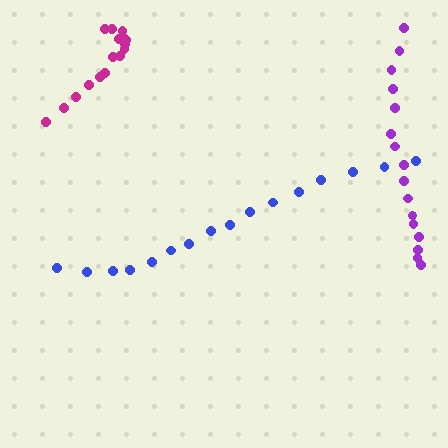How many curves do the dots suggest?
There are 3 distinct paths.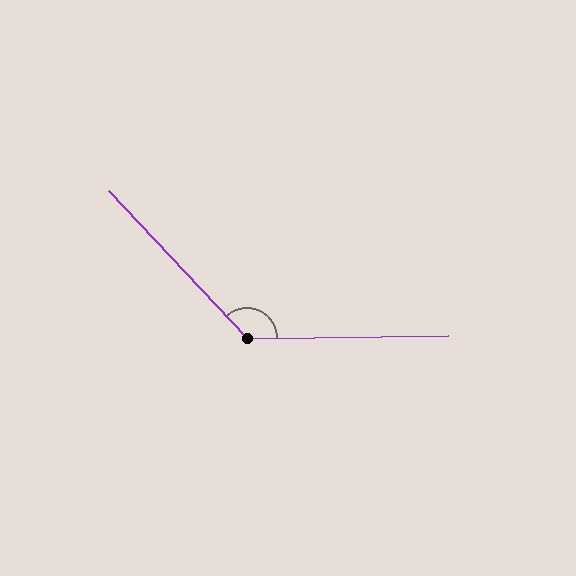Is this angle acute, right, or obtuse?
It is obtuse.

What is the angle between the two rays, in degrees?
Approximately 132 degrees.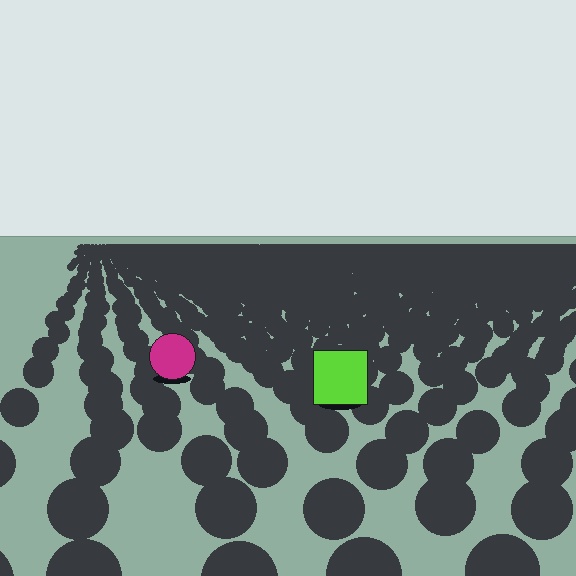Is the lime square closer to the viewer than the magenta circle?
Yes. The lime square is closer — you can tell from the texture gradient: the ground texture is coarser near it.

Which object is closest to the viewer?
The lime square is closest. The texture marks near it are larger and more spread out.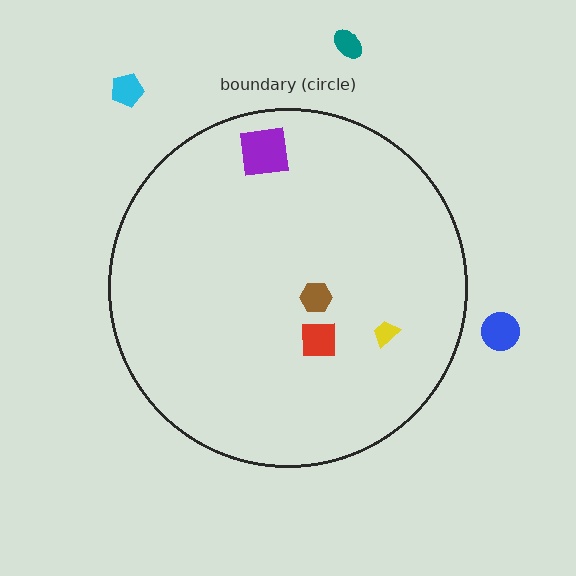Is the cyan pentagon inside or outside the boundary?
Outside.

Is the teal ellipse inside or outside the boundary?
Outside.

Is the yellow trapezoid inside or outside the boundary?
Inside.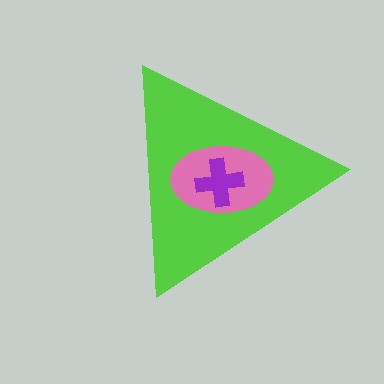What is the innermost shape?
The purple cross.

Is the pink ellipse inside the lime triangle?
Yes.